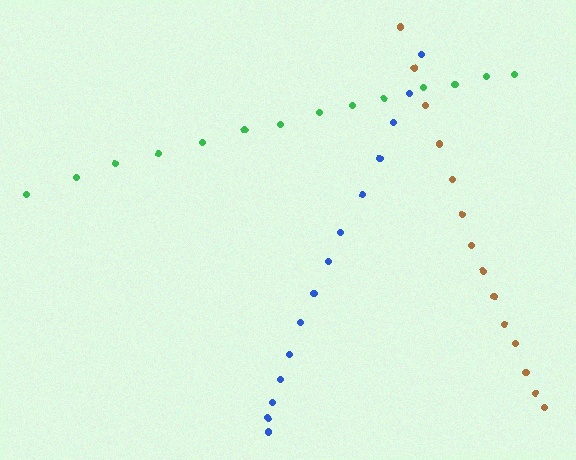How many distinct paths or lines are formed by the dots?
There are 3 distinct paths.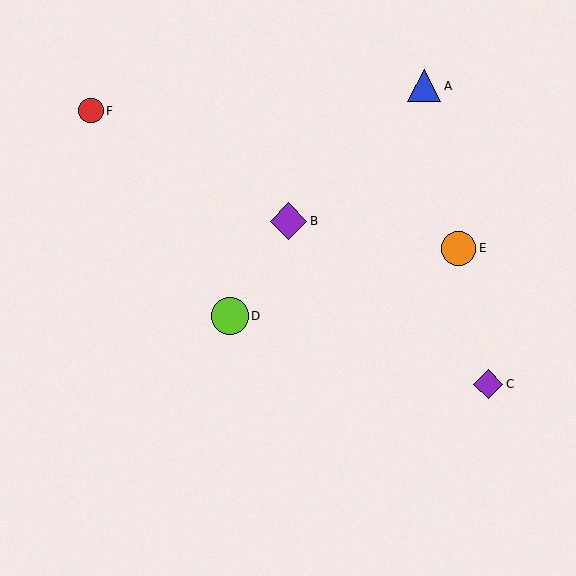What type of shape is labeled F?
Shape F is a red circle.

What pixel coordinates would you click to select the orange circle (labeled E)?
Click at (459, 248) to select the orange circle E.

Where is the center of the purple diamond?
The center of the purple diamond is at (289, 221).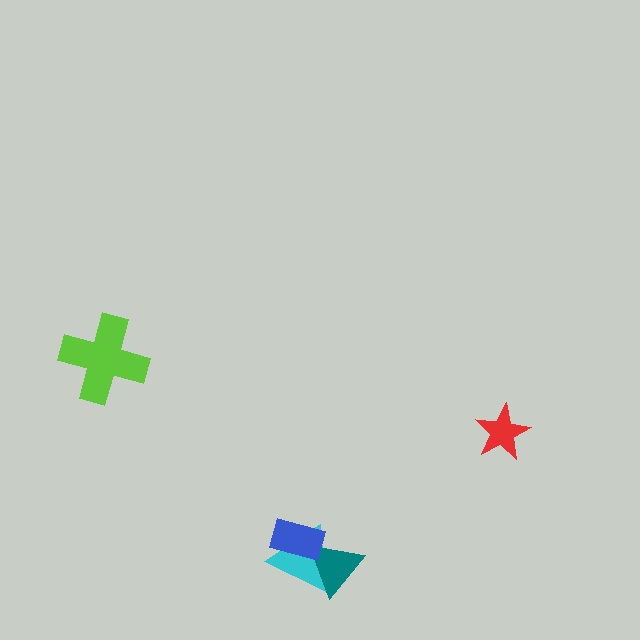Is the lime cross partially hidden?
No, no other shape covers it.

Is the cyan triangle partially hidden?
Yes, it is partially covered by another shape.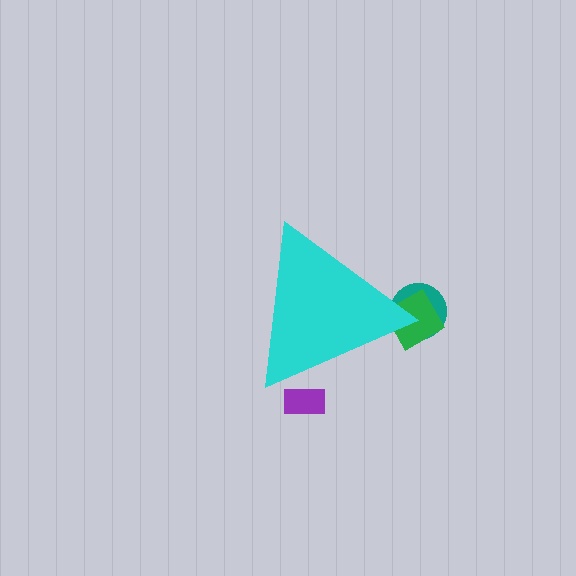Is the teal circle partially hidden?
Yes, the teal circle is partially hidden behind the cyan triangle.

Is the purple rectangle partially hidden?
Yes, the purple rectangle is partially hidden behind the cyan triangle.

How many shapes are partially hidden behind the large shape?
3 shapes are partially hidden.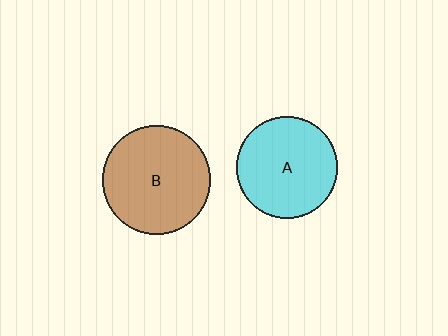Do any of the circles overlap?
No, none of the circles overlap.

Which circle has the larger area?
Circle B (brown).